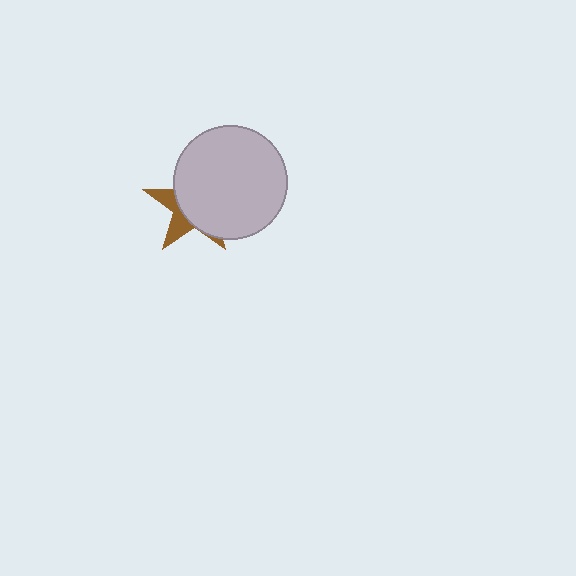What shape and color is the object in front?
The object in front is a light gray circle.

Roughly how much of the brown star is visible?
A small part of it is visible (roughly 31%).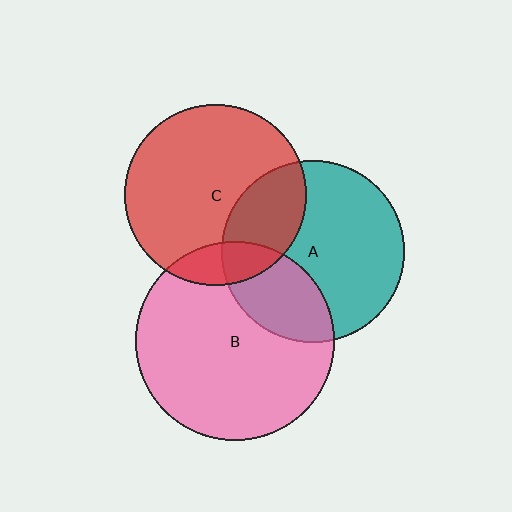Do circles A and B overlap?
Yes.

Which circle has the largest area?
Circle B (pink).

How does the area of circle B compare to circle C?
Approximately 1.2 times.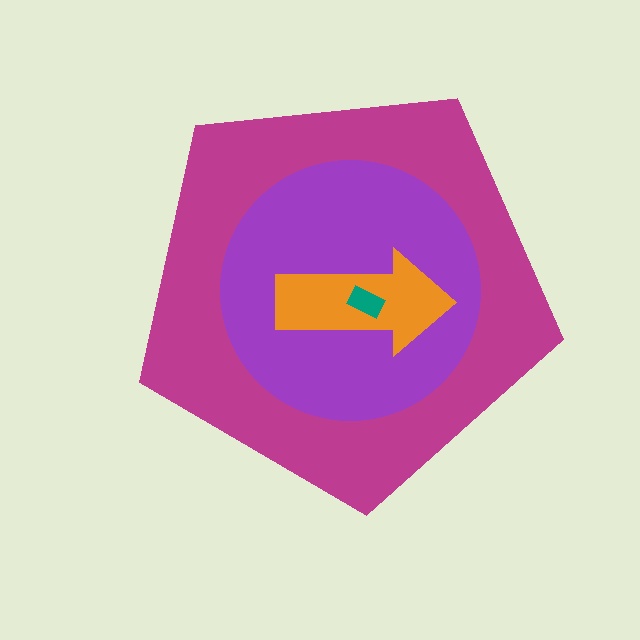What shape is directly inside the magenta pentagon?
The purple circle.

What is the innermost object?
The teal rectangle.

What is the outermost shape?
The magenta pentagon.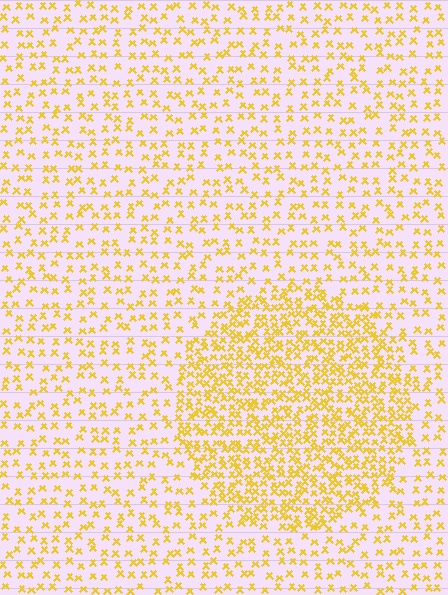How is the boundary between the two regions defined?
The boundary is defined by a change in element density (approximately 2.2x ratio). All elements are the same color, size, and shape.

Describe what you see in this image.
The image contains small yellow elements arranged at two different densities. A circle-shaped region is visible where the elements are more densely packed than the surrounding area.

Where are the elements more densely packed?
The elements are more densely packed inside the circle boundary.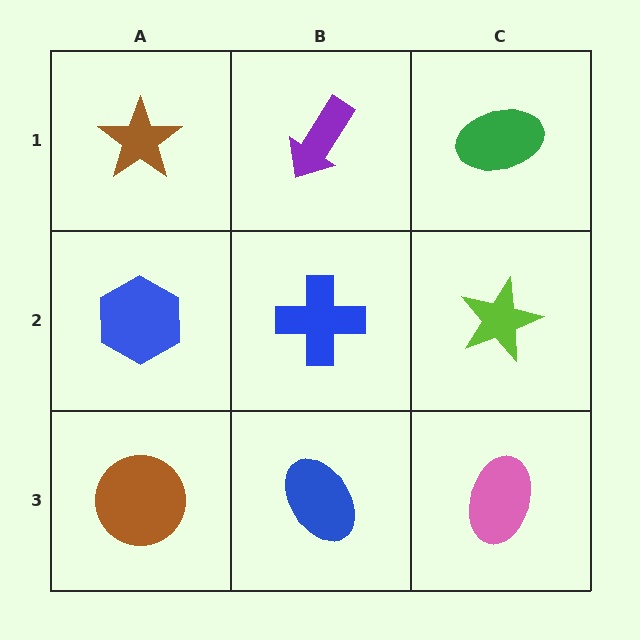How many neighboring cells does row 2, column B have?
4.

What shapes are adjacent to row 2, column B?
A purple arrow (row 1, column B), a blue ellipse (row 3, column B), a blue hexagon (row 2, column A), a lime star (row 2, column C).